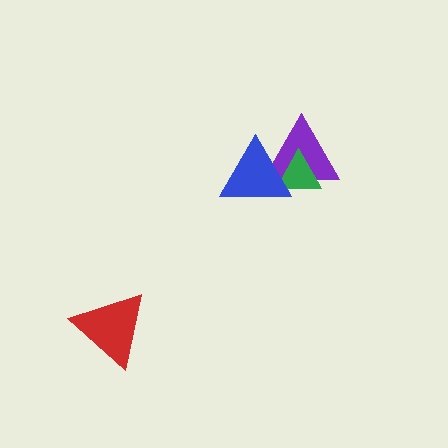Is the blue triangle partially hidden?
No, no other shape covers it.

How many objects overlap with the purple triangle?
2 objects overlap with the purple triangle.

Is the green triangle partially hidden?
Yes, it is partially covered by another shape.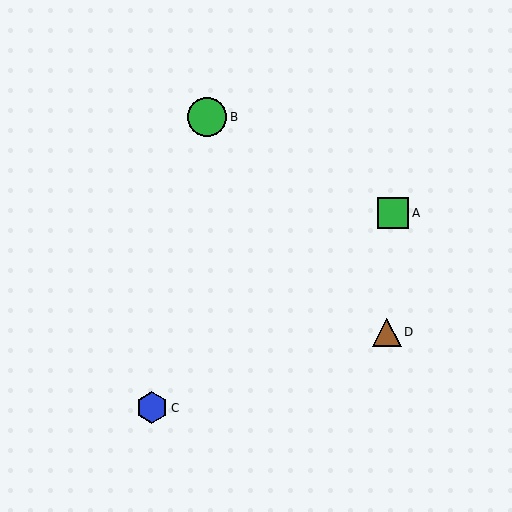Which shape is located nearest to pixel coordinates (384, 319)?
The brown triangle (labeled D) at (387, 332) is nearest to that location.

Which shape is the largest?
The green circle (labeled B) is the largest.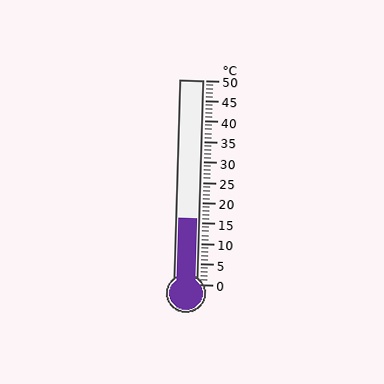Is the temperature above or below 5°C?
The temperature is above 5°C.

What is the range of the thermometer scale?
The thermometer scale ranges from 0°C to 50°C.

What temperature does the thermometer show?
The thermometer shows approximately 16°C.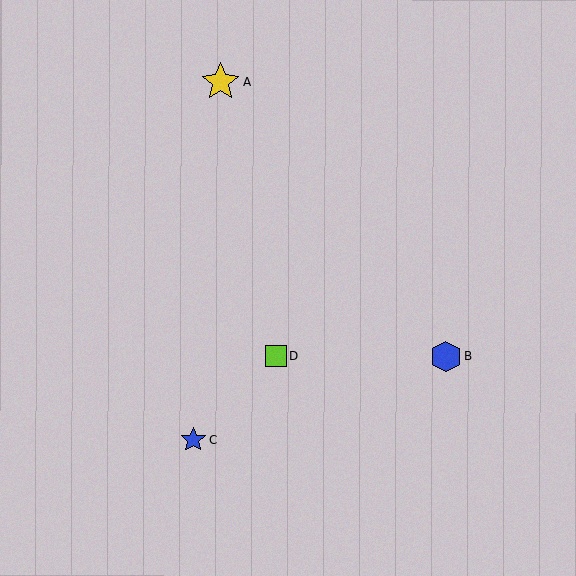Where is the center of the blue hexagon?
The center of the blue hexagon is at (446, 356).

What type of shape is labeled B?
Shape B is a blue hexagon.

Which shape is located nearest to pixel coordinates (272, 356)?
The lime square (labeled D) at (276, 356) is nearest to that location.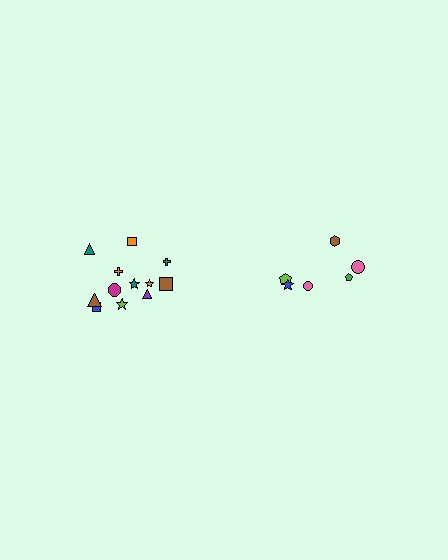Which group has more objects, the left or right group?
The left group.